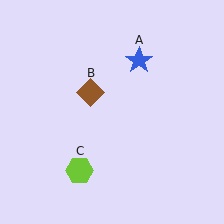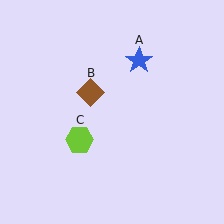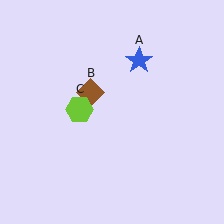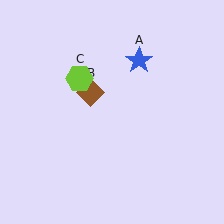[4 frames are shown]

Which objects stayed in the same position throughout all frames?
Blue star (object A) and brown diamond (object B) remained stationary.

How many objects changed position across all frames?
1 object changed position: lime hexagon (object C).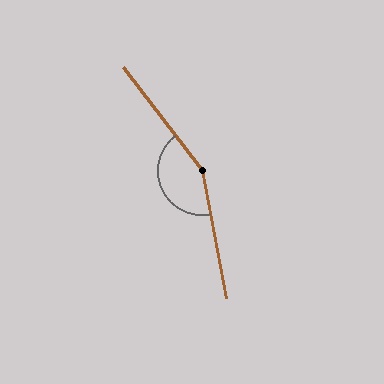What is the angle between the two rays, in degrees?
Approximately 154 degrees.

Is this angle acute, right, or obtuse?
It is obtuse.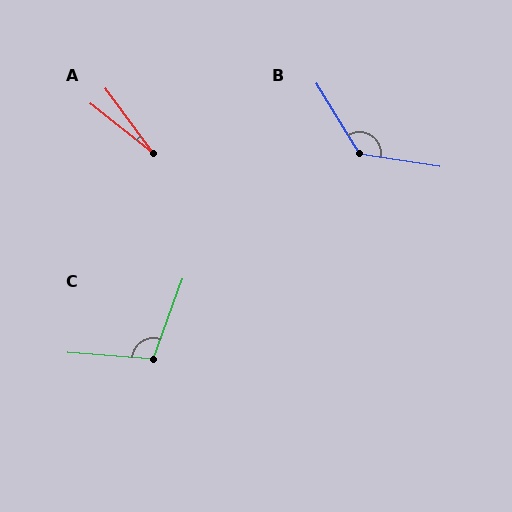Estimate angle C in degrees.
Approximately 105 degrees.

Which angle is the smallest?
A, at approximately 15 degrees.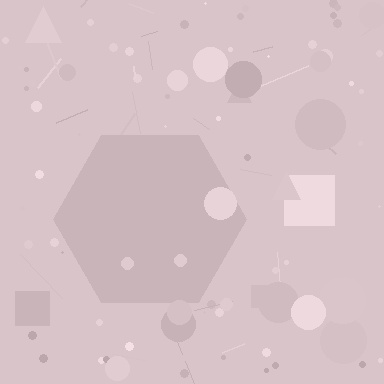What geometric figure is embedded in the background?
A hexagon is embedded in the background.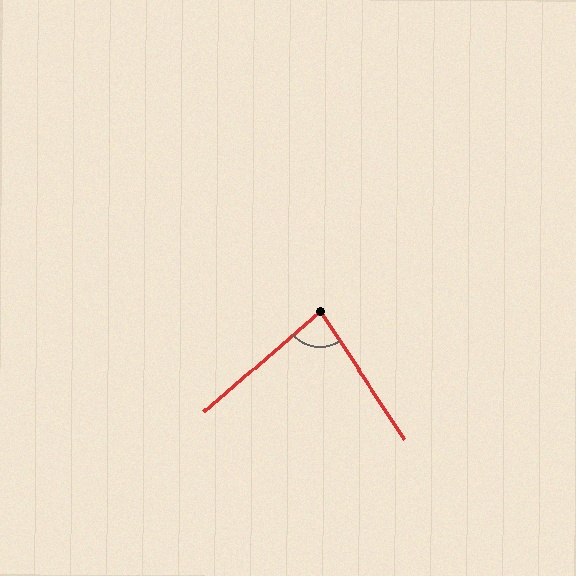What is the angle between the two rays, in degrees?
Approximately 83 degrees.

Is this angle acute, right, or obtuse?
It is acute.